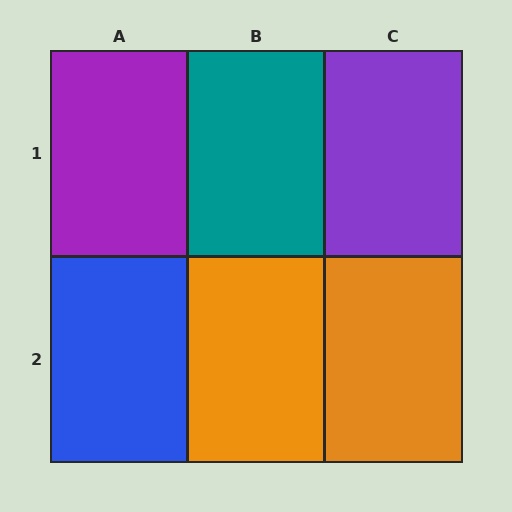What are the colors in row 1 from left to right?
Purple, teal, purple.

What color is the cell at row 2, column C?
Orange.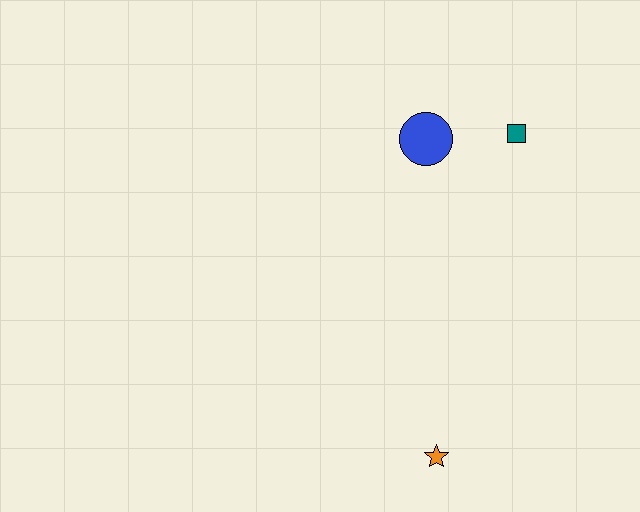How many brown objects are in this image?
There are no brown objects.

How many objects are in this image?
There are 3 objects.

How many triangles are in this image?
There are no triangles.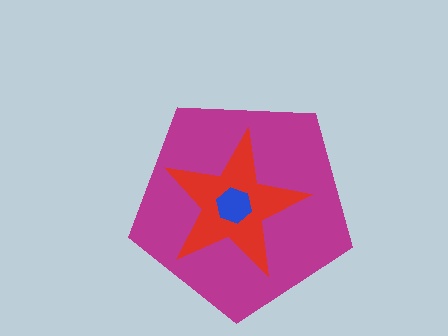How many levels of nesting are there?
3.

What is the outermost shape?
The magenta pentagon.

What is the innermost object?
The blue hexagon.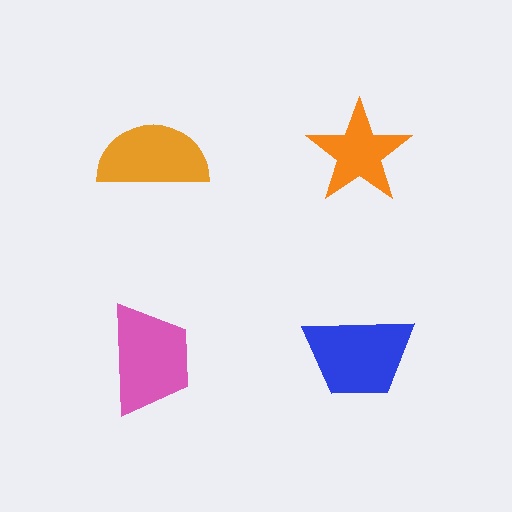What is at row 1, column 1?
An orange semicircle.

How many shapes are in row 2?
2 shapes.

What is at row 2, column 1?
A pink trapezoid.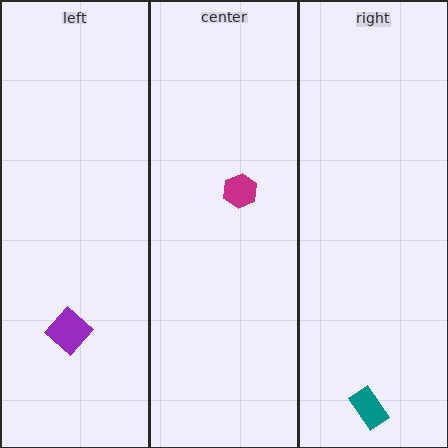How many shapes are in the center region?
1.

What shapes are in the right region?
The teal rectangle.